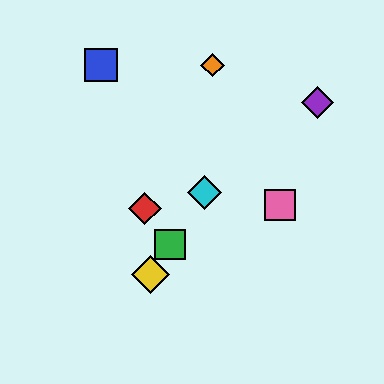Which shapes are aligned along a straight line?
The green square, the yellow diamond, the cyan diamond are aligned along a straight line.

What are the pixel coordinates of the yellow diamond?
The yellow diamond is at (151, 275).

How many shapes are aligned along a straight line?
3 shapes (the green square, the yellow diamond, the cyan diamond) are aligned along a straight line.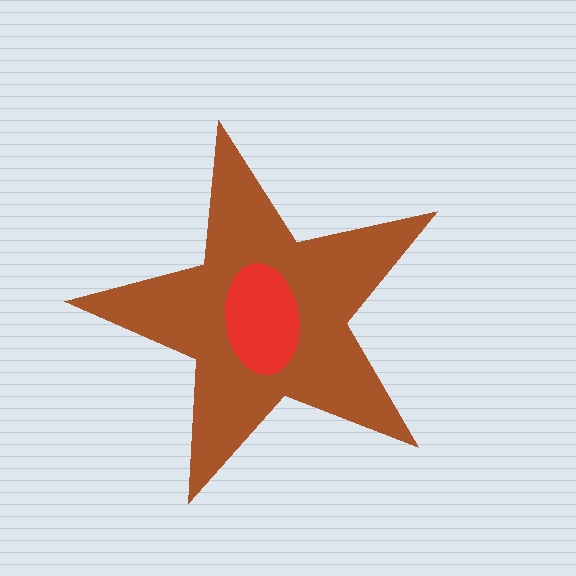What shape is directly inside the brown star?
The red ellipse.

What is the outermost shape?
The brown star.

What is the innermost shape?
The red ellipse.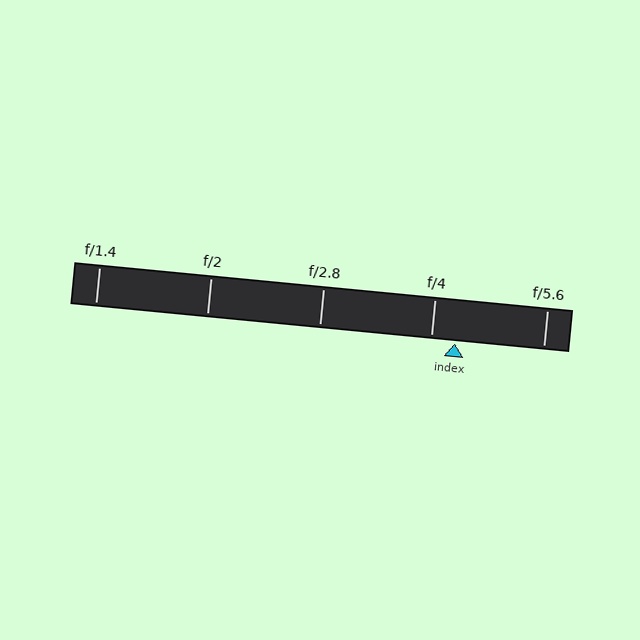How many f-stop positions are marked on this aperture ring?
There are 5 f-stop positions marked.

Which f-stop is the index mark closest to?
The index mark is closest to f/4.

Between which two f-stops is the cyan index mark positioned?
The index mark is between f/4 and f/5.6.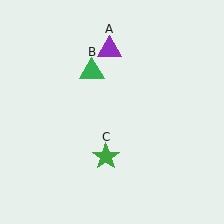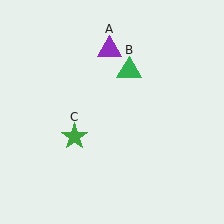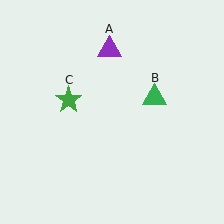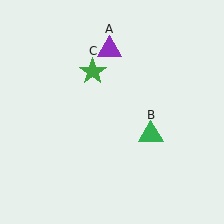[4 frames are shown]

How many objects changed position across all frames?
2 objects changed position: green triangle (object B), green star (object C).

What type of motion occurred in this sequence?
The green triangle (object B), green star (object C) rotated clockwise around the center of the scene.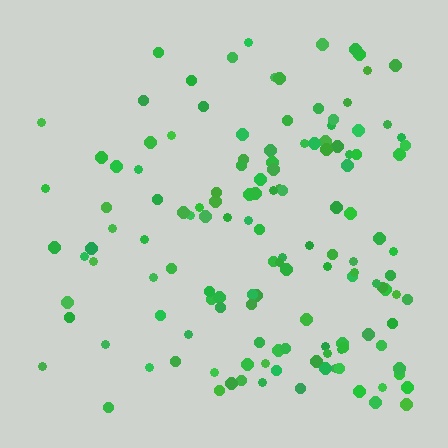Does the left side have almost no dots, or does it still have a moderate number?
Still a moderate number, just noticeably fewer than the right.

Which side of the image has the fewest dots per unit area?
The left.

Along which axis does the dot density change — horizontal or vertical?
Horizontal.